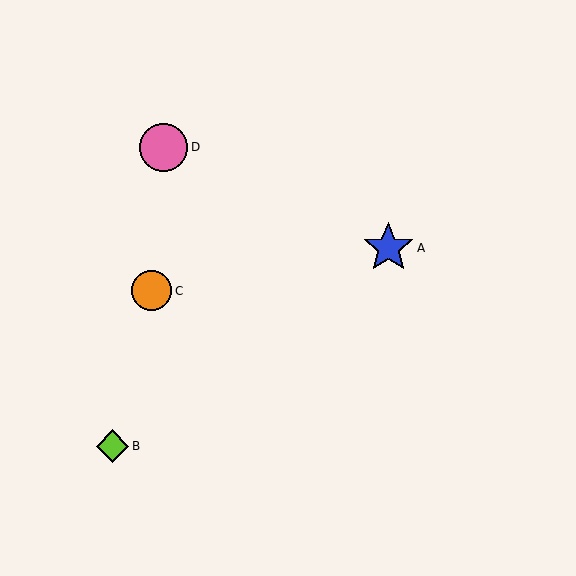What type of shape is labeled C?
Shape C is an orange circle.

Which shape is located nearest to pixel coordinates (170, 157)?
The pink circle (labeled D) at (164, 147) is nearest to that location.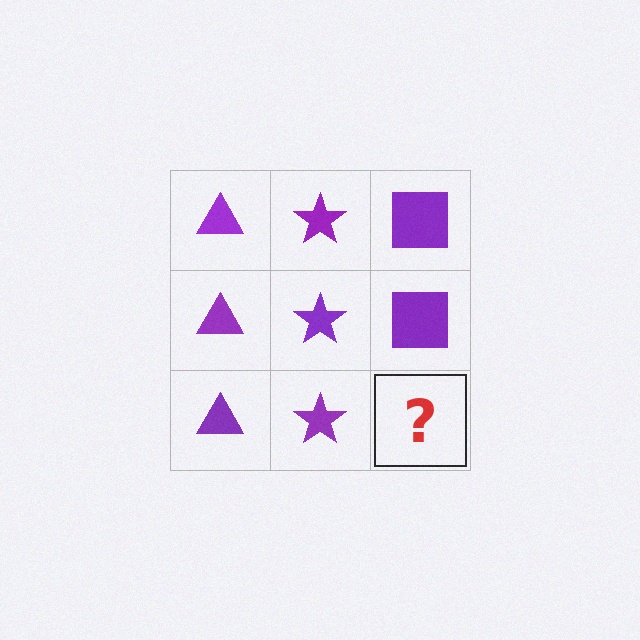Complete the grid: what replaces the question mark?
The question mark should be replaced with a purple square.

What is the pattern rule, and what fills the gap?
The rule is that each column has a consistent shape. The gap should be filled with a purple square.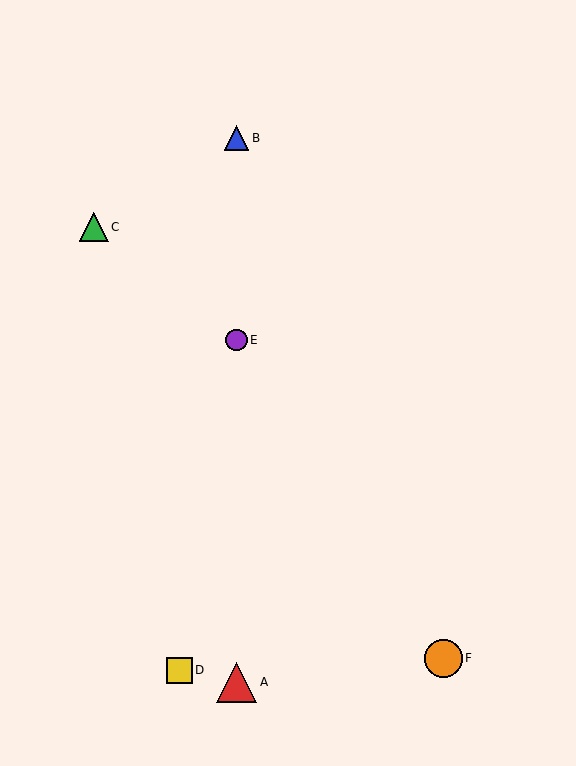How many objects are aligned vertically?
3 objects (A, B, E) are aligned vertically.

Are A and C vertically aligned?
No, A is at x≈236 and C is at x≈94.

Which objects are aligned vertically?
Objects A, B, E are aligned vertically.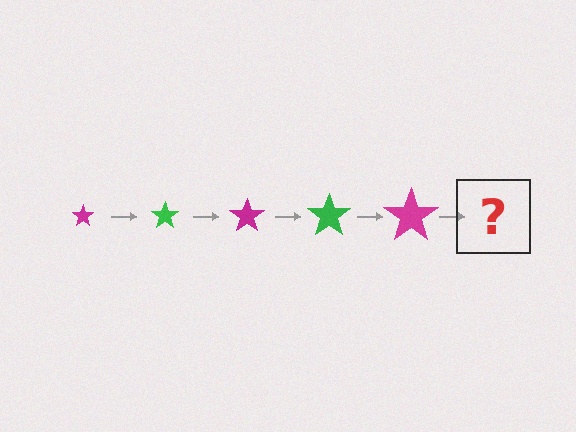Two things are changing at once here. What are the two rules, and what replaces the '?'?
The two rules are that the star grows larger each step and the color cycles through magenta and green. The '?' should be a green star, larger than the previous one.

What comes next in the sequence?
The next element should be a green star, larger than the previous one.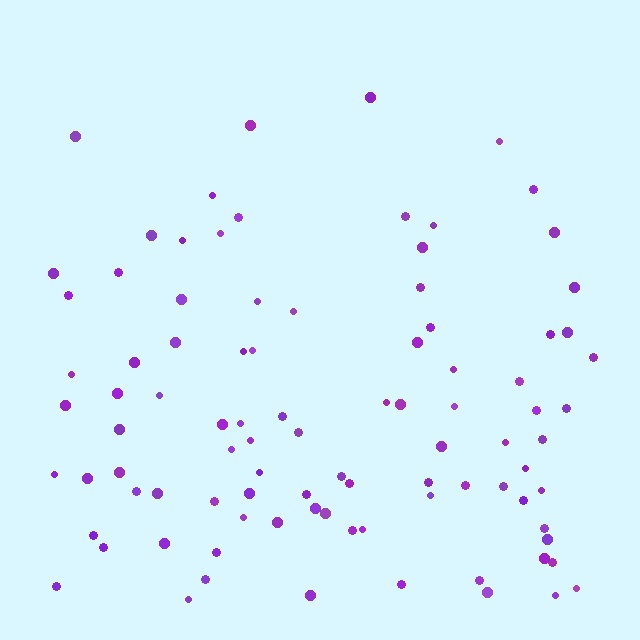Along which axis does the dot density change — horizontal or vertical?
Vertical.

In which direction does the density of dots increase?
From top to bottom, with the bottom side densest.